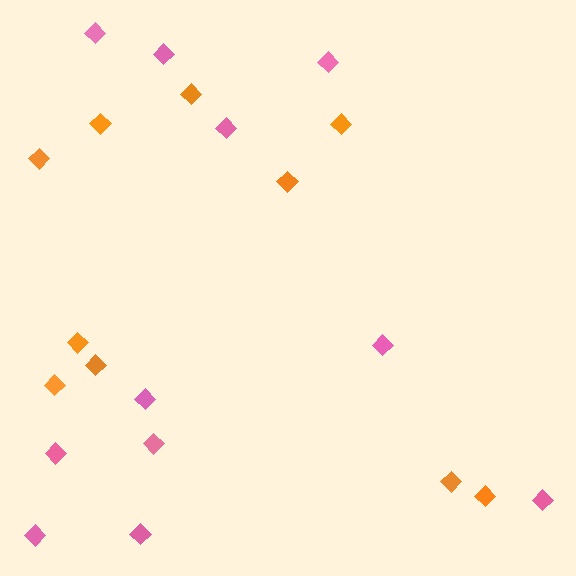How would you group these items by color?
There are 2 groups: one group of pink diamonds (11) and one group of orange diamonds (10).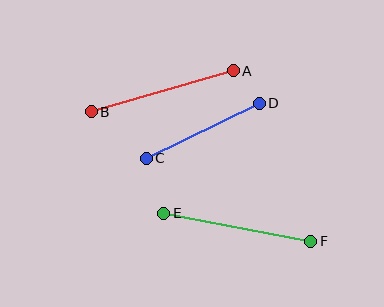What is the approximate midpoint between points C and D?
The midpoint is at approximately (203, 131) pixels.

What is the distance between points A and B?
The distance is approximately 148 pixels.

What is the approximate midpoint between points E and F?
The midpoint is at approximately (237, 227) pixels.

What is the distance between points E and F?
The distance is approximately 150 pixels.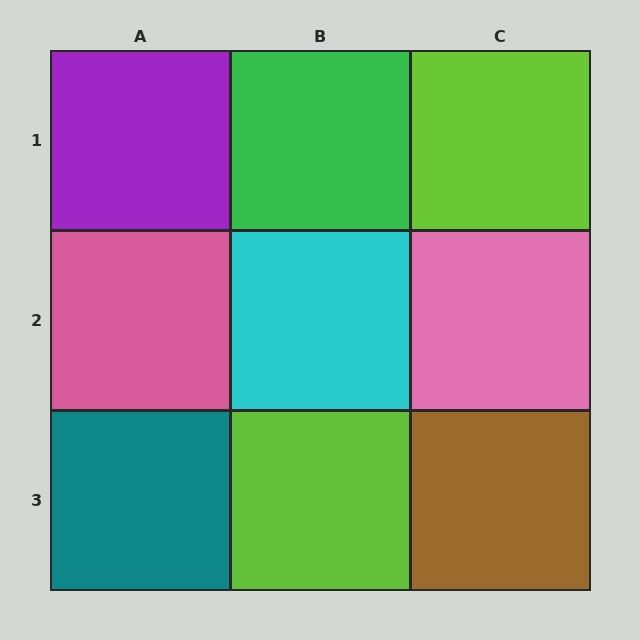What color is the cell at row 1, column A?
Purple.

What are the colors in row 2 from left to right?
Pink, cyan, pink.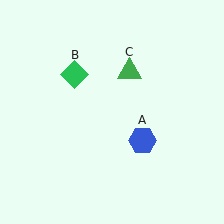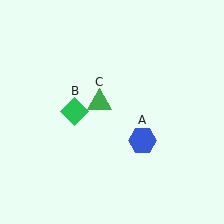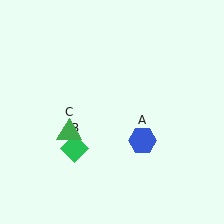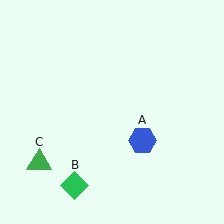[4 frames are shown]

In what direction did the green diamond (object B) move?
The green diamond (object B) moved down.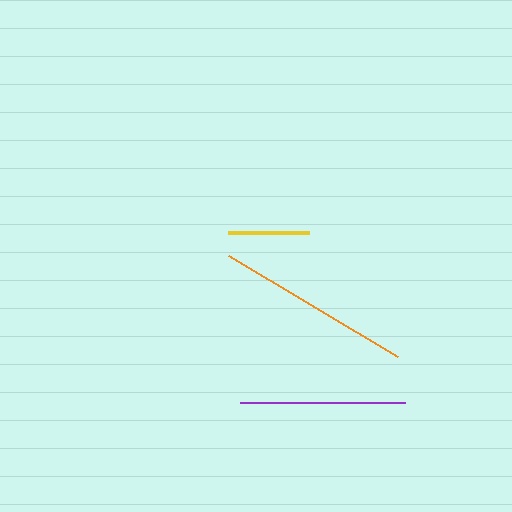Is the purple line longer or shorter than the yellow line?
The purple line is longer than the yellow line.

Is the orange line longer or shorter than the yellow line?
The orange line is longer than the yellow line.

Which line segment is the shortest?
The yellow line is the shortest at approximately 81 pixels.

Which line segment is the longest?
The orange line is the longest at approximately 197 pixels.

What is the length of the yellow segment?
The yellow segment is approximately 81 pixels long.